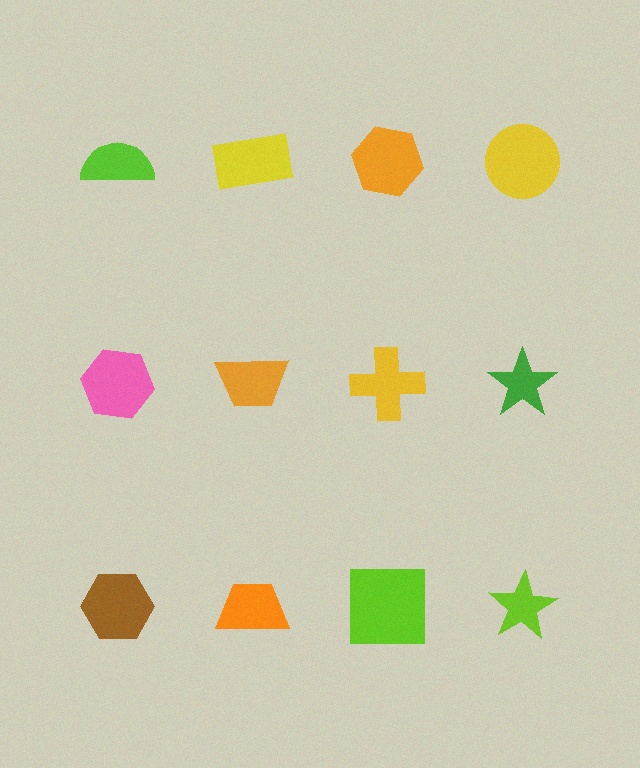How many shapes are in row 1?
4 shapes.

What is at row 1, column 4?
A yellow circle.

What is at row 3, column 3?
A lime square.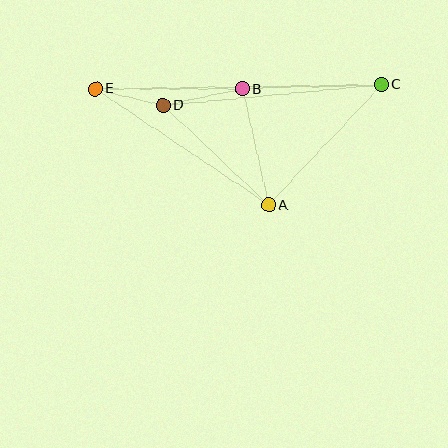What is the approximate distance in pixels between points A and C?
The distance between A and C is approximately 165 pixels.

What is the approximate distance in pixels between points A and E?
The distance between A and E is approximately 209 pixels.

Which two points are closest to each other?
Points D and E are closest to each other.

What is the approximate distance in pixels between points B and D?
The distance between B and D is approximately 81 pixels.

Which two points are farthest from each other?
Points C and E are farthest from each other.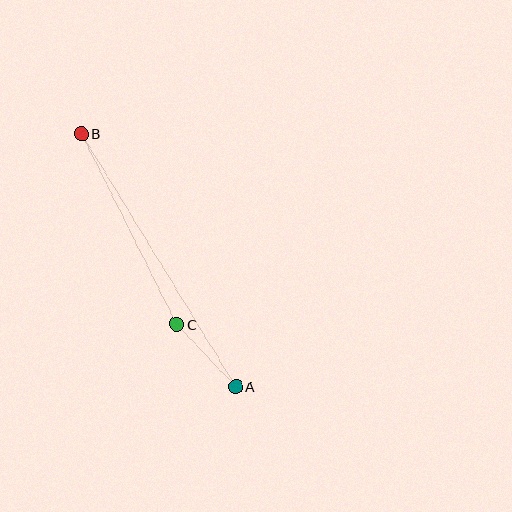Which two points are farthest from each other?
Points A and B are farthest from each other.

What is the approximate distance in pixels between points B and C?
The distance between B and C is approximately 213 pixels.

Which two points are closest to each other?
Points A and C are closest to each other.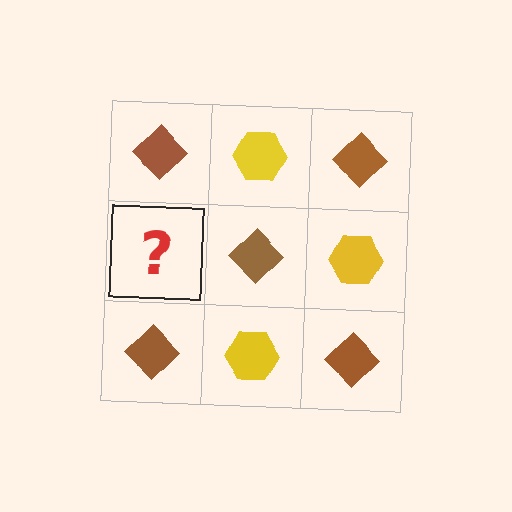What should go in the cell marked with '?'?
The missing cell should contain a yellow hexagon.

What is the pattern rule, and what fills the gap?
The rule is that it alternates brown diamond and yellow hexagon in a checkerboard pattern. The gap should be filled with a yellow hexagon.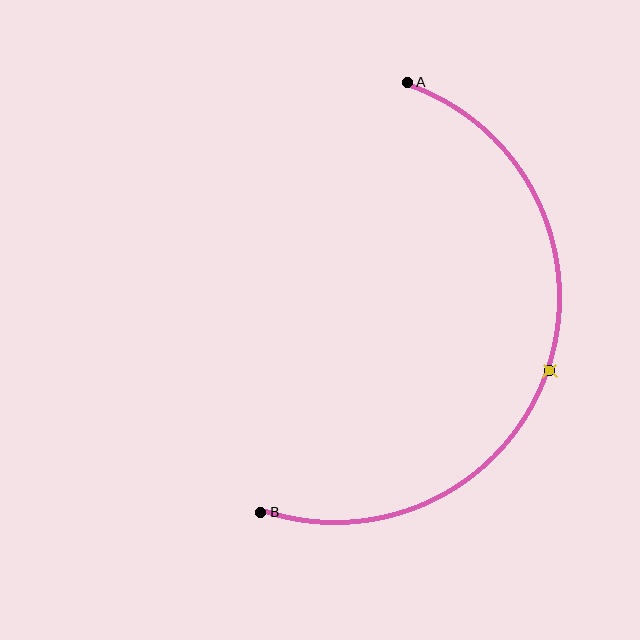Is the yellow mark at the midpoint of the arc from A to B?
Yes. The yellow mark lies on the arc at equal arc-length from both A and B — it is the arc midpoint.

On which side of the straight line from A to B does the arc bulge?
The arc bulges to the right of the straight line connecting A and B.